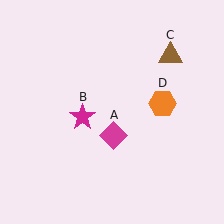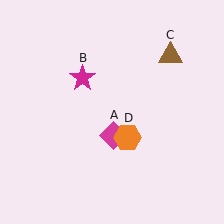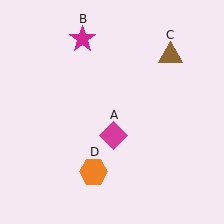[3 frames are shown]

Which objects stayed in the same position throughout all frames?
Magenta diamond (object A) and brown triangle (object C) remained stationary.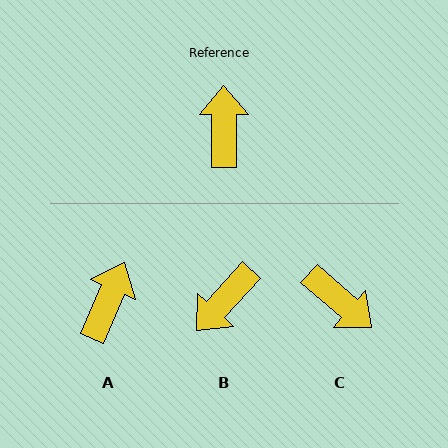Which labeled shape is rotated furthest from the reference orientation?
B, about 137 degrees away.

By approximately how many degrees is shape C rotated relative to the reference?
Approximately 131 degrees clockwise.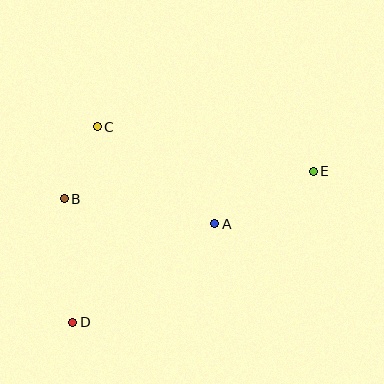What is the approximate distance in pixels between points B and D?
The distance between B and D is approximately 124 pixels.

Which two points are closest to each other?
Points B and C are closest to each other.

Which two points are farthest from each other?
Points D and E are farthest from each other.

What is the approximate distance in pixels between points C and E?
The distance between C and E is approximately 221 pixels.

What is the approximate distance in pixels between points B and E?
The distance between B and E is approximately 250 pixels.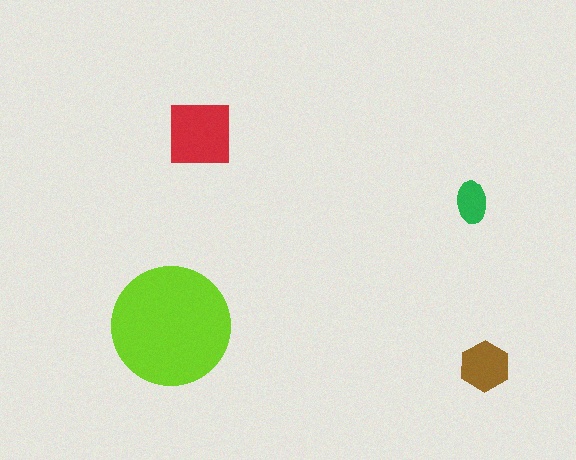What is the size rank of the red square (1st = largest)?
2nd.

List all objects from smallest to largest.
The green ellipse, the brown hexagon, the red square, the lime circle.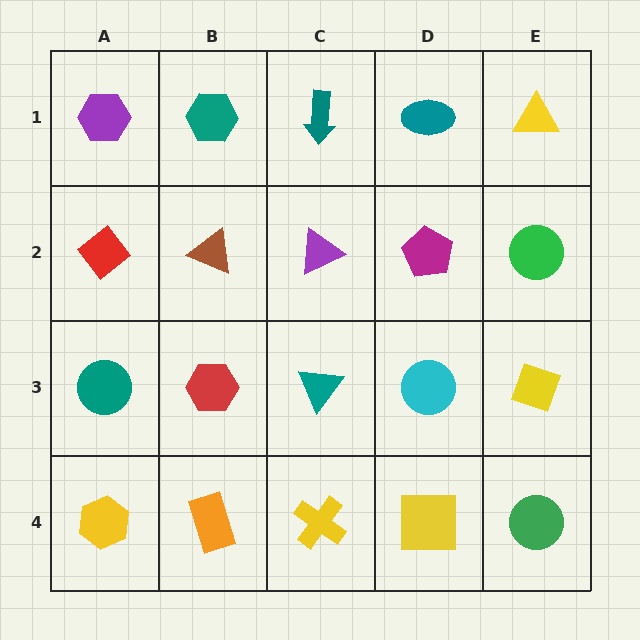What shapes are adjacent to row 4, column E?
A yellow diamond (row 3, column E), a yellow square (row 4, column D).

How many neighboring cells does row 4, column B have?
3.